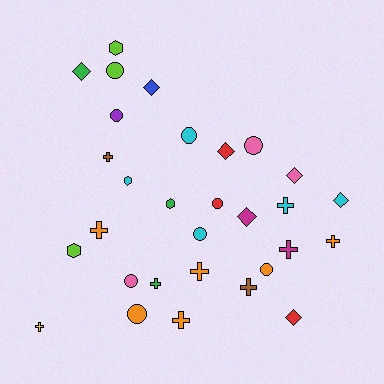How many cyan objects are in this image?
There are 5 cyan objects.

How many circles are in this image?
There are 9 circles.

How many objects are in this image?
There are 30 objects.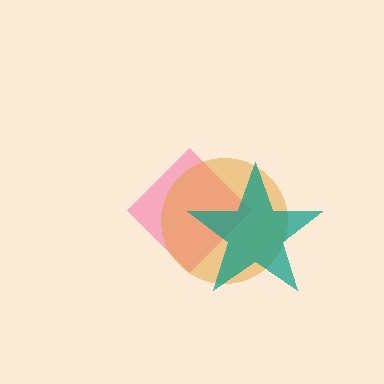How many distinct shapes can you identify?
There are 3 distinct shapes: a pink diamond, an orange circle, a teal star.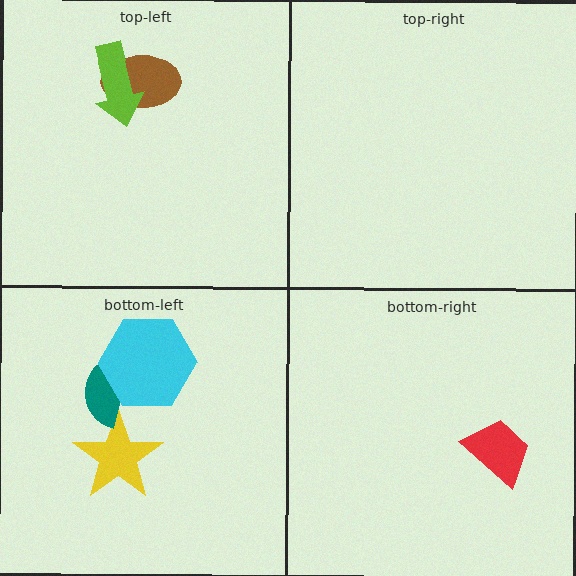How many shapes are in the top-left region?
2.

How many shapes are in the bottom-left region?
3.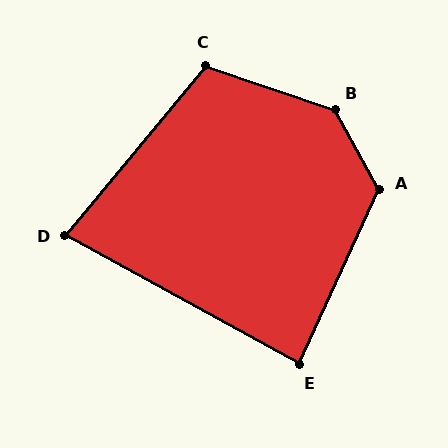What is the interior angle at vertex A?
Approximately 126 degrees (obtuse).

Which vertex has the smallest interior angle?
D, at approximately 79 degrees.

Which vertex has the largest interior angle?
B, at approximately 138 degrees.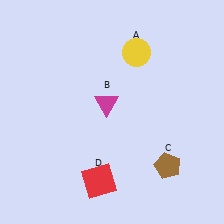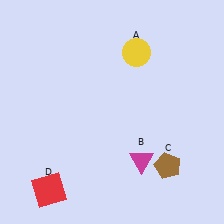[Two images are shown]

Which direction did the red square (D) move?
The red square (D) moved left.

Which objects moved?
The objects that moved are: the magenta triangle (B), the red square (D).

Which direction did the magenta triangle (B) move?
The magenta triangle (B) moved down.